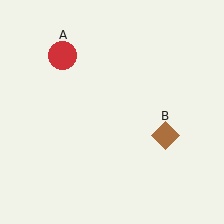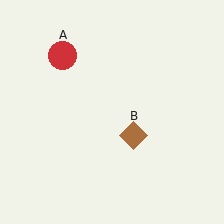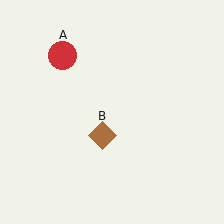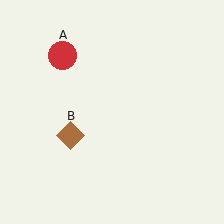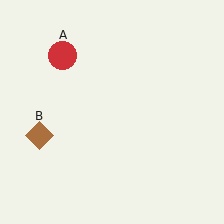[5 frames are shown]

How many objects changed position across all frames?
1 object changed position: brown diamond (object B).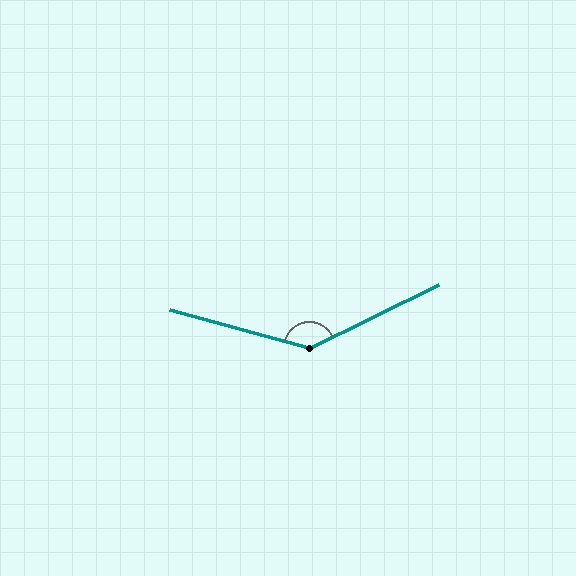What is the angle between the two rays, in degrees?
Approximately 139 degrees.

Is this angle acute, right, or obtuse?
It is obtuse.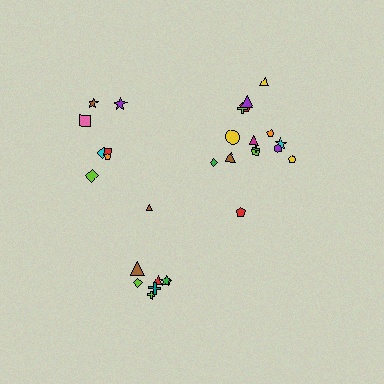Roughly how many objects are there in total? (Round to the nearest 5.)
Roughly 30 objects in total.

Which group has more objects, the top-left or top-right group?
The top-right group.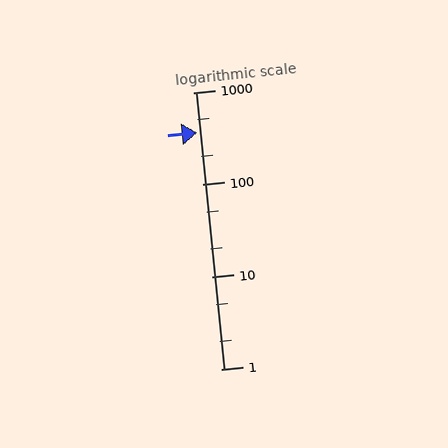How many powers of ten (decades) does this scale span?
The scale spans 3 decades, from 1 to 1000.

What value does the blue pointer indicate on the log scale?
The pointer indicates approximately 370.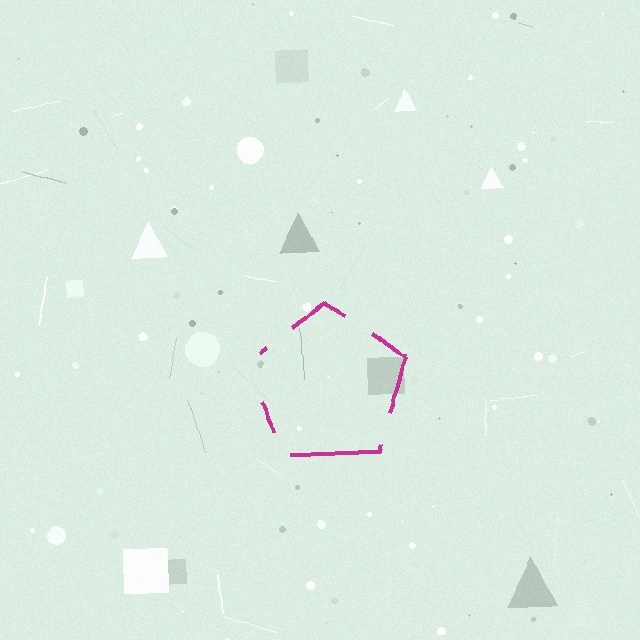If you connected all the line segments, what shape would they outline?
They would outline a pentagon.